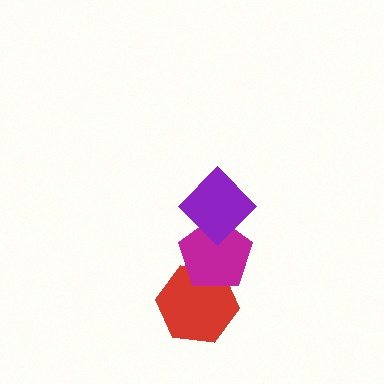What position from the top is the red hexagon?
The red hexagon is 3rd from the top.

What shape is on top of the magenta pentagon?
The purple diamond is on top of the magenta pentagon.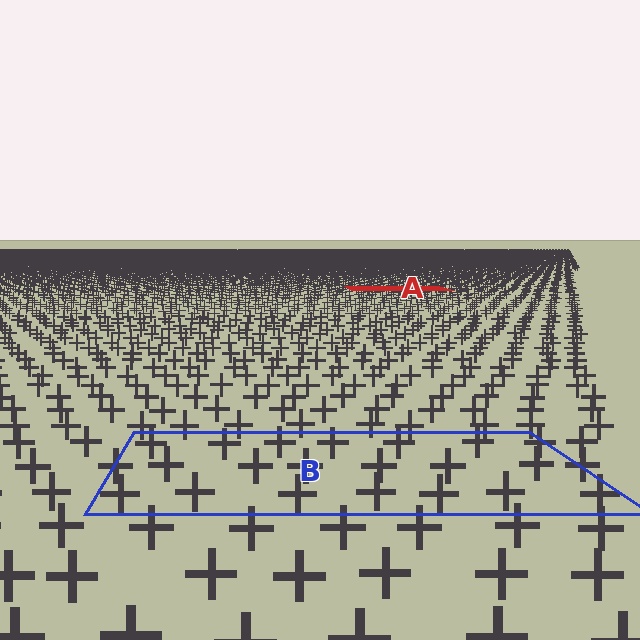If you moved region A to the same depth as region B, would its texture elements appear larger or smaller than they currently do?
They would appear larger. At a closer depth, the same texture elements are projected at a bigger on-screen size.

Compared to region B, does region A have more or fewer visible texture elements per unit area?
Region A has more texture elements per unit area — they are packed more densely because it is farther away.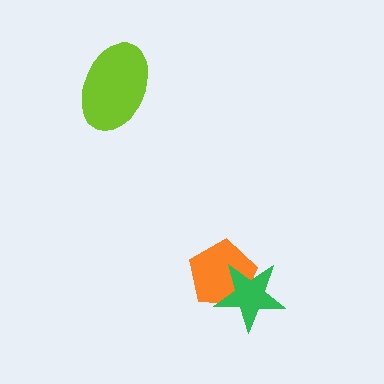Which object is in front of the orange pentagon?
The green star is in front of the orange pentagon.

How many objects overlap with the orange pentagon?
1 object overlaps with the orange pentagon.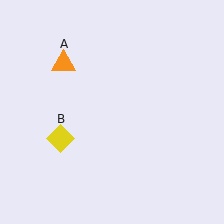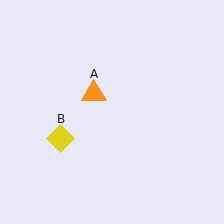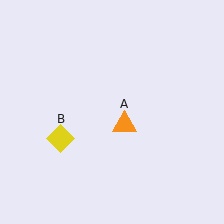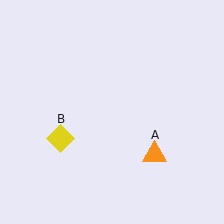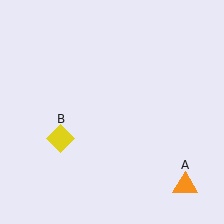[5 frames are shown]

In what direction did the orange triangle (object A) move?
The orange triangle (object A) moved down and to the right.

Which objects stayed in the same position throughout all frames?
Yellow diamond (object B) remained stationary.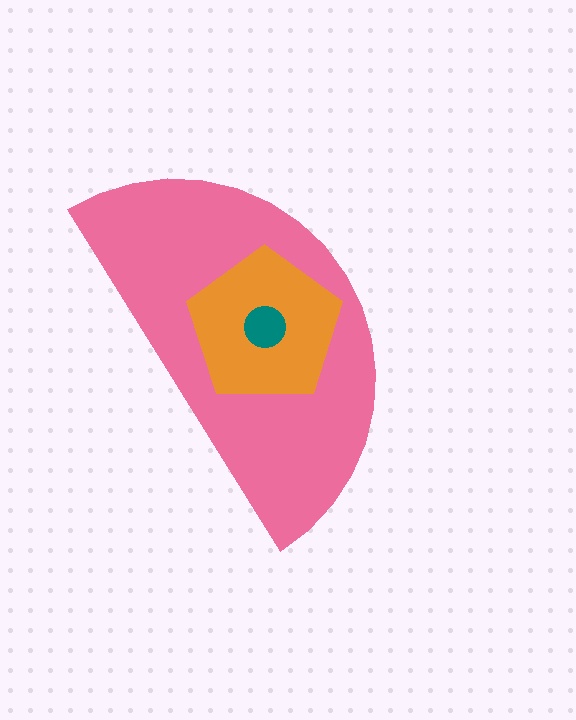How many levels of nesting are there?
3.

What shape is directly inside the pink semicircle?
The orange pentagon.